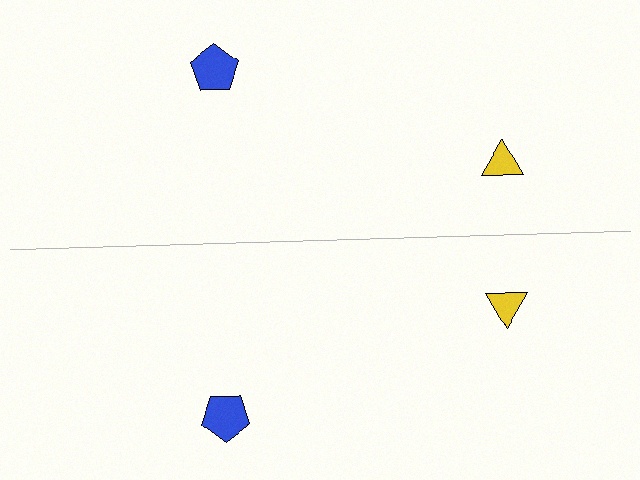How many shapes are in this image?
There are 4 shapes in this image.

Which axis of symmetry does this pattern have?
The pattern has a horizontal axis of symmetry running through the center of the image.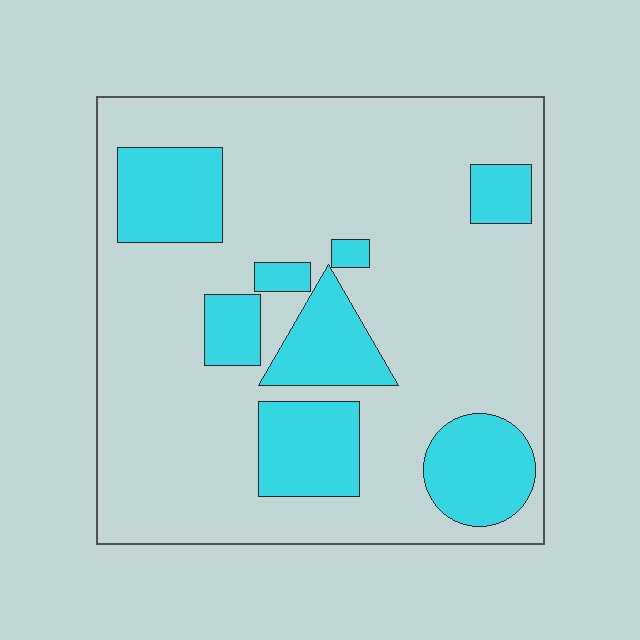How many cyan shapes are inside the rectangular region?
8.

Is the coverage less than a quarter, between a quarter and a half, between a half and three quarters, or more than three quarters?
Less than a quarter.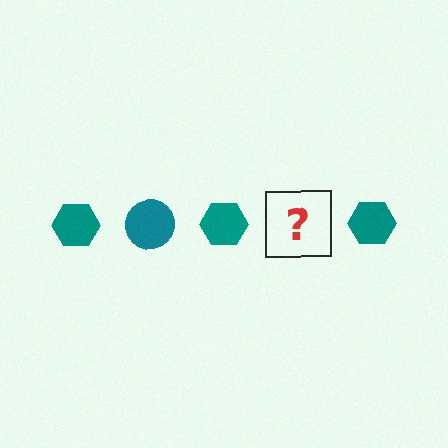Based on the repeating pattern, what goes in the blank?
The blank should be a teal circle.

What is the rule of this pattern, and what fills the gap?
The rule is that the pattern cycles through hexagon, circle shapes in teal. The gap should be filled with a teal circle.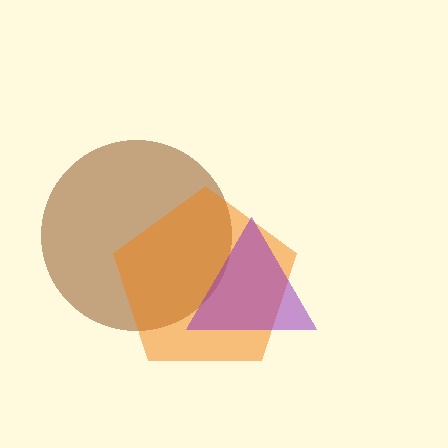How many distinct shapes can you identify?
There are 3 distinct shapes: a brown circle, an orange pentagon, a purple triangle.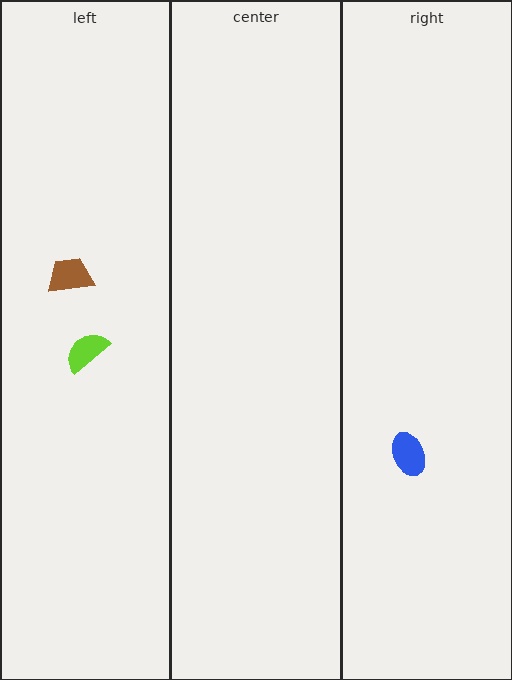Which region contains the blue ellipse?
The right region.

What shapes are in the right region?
The blue ellipse.